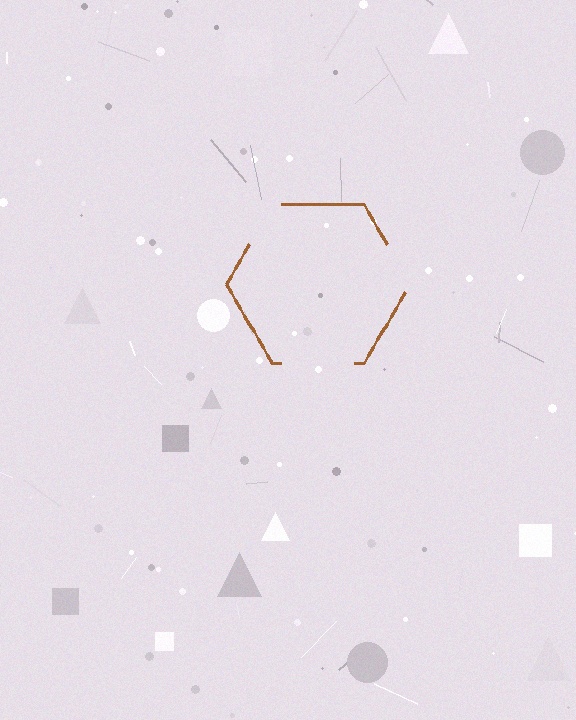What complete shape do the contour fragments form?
The contour fragments form a hexagon.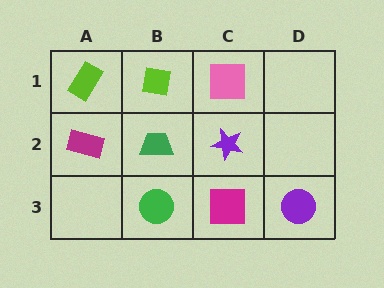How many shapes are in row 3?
3 shapes.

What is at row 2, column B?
A green trapezoid.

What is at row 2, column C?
A purple star.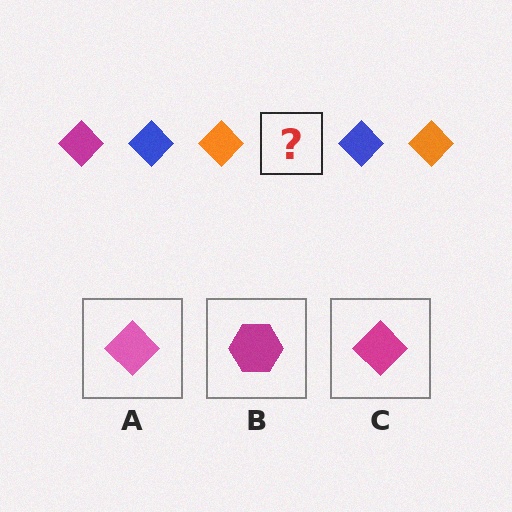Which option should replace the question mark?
Option C.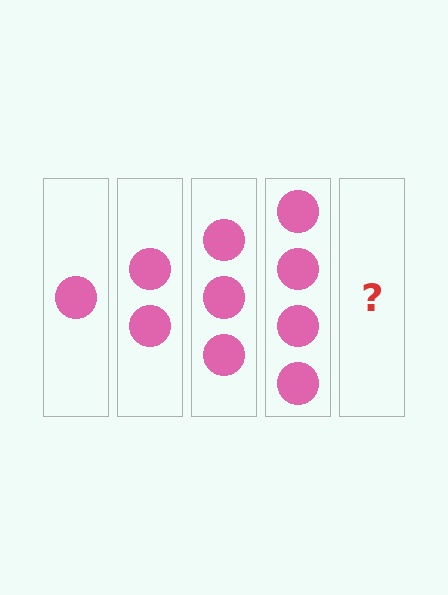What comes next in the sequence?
The next element should be 5 circles.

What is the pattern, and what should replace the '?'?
The pattern is that each step adds one more circle. The '?' should be 5 circles.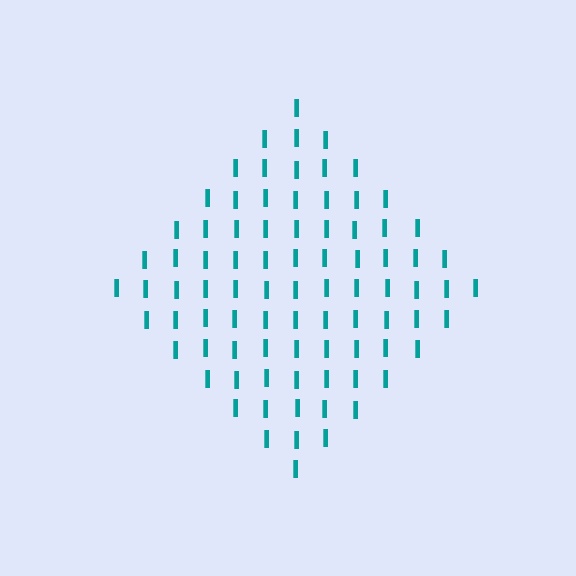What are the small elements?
The small elements are letter I's.